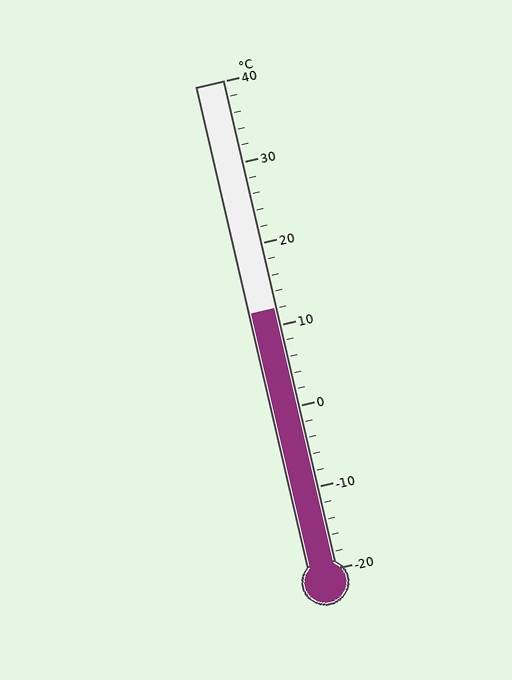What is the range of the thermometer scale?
The thermometer scale ranges from -20°C to 40°C.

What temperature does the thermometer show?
The thermometer shows approximately 12°C.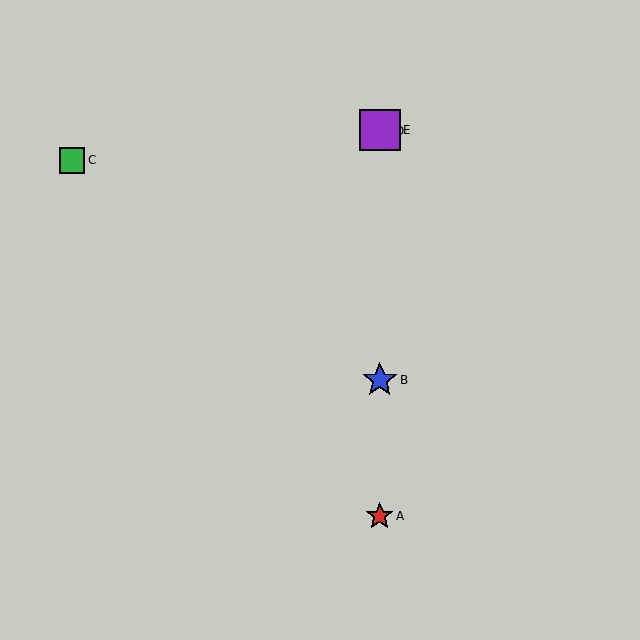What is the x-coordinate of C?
Object C is at x≈72.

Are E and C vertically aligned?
No, E is at x≈380 and C is at x≈72.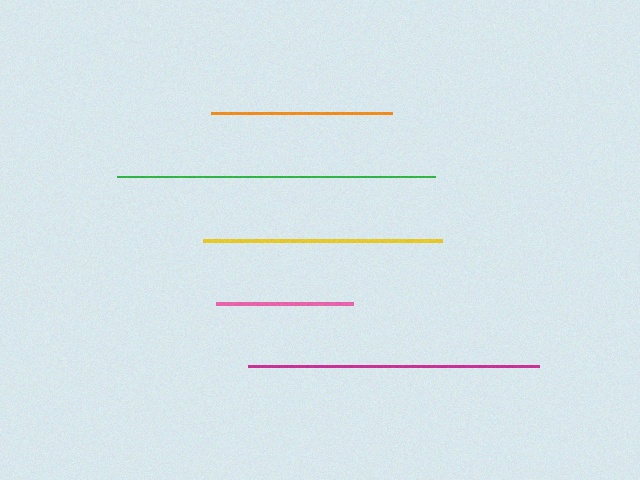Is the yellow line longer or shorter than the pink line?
The yellow line is longer than the pink line.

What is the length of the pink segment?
The pink segment is approximately 137 pixels long.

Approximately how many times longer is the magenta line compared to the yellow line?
The magenta line is approximately 1.2 times the length of the yellow line.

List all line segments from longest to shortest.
From longest to shortest: green, magenta, yellow, orange, pink.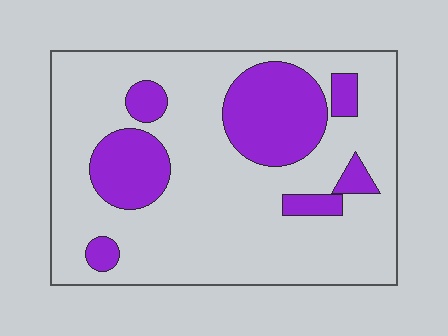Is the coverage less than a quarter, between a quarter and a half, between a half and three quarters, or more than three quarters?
Less than a quarter.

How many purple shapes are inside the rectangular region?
7.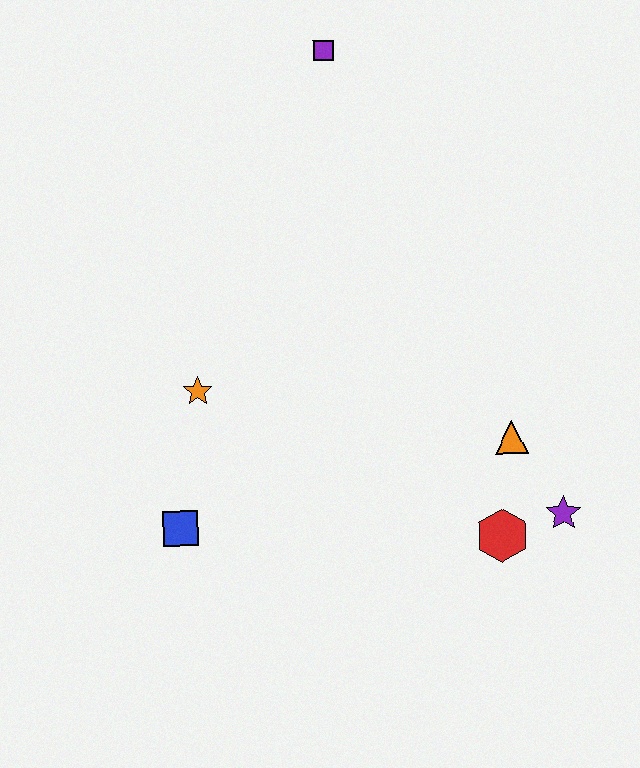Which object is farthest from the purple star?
The purple square is farthest from the purple star.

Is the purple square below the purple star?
No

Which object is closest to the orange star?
The blue square is closest to the orange star.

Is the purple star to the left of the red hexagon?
No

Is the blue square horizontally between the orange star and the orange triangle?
No